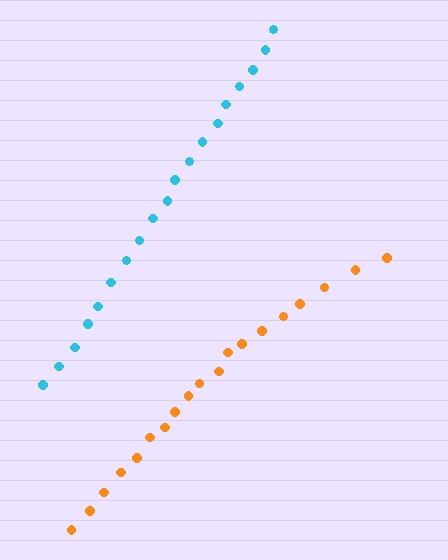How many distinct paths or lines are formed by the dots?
There are 2 distinct paths.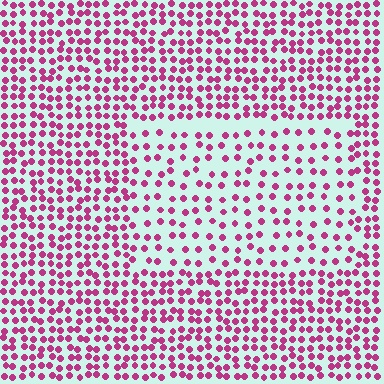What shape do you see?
I see a rectangle.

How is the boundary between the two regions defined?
The boundary is defined by a change in element density (approximately 1.9x ratio). All elements are the same color, size, and shape.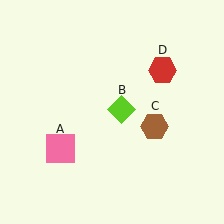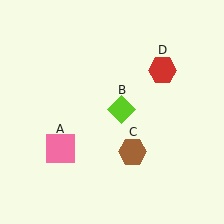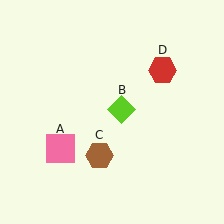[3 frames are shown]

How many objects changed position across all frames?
1 object changed position: brown hexagon (object C).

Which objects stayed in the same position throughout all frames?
Pink square (object A) and lime diamond (object B) and red hexagon (object D) remained stationary.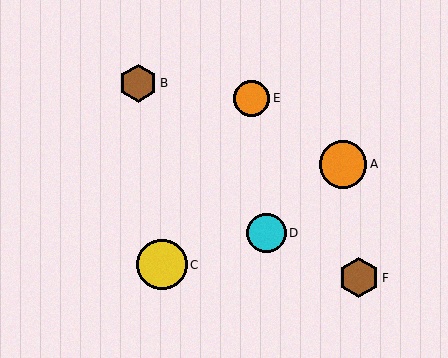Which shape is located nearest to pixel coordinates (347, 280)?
The brown hexagon (labeled F) at (359, 278) is nearest to that location.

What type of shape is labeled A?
Shape A is an orange circle.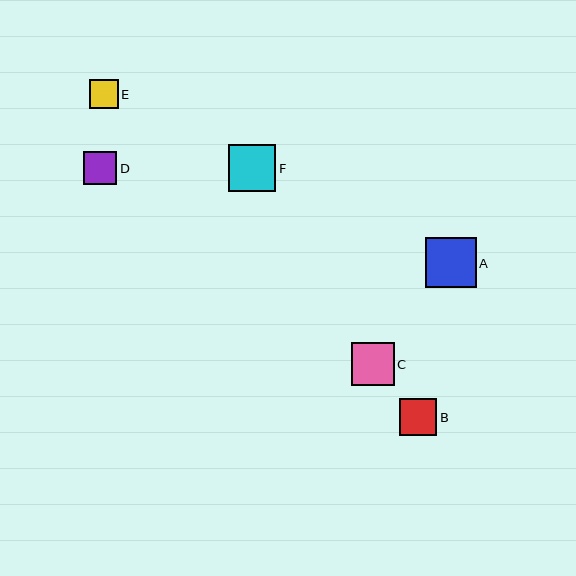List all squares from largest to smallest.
From largest to smallest: A, F, C, B, D, E.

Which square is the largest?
Square A is the largest with a size of approximately 51 pixels.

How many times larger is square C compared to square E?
Square C is approximately 1.5 times the size of square E.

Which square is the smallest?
Square E is the smallest with a size of approximately 29 pixels.